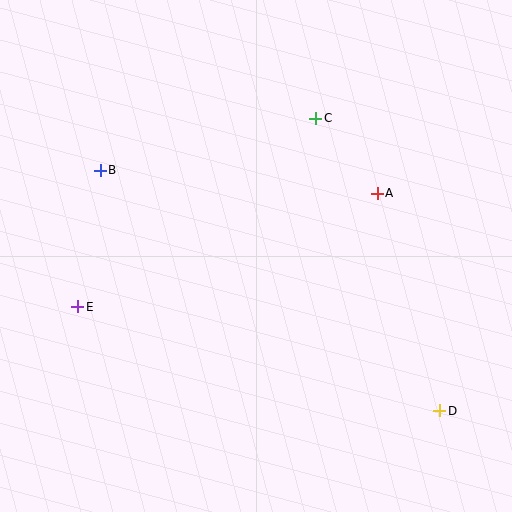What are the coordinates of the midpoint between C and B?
The midpoint between C and B is at (208, 144).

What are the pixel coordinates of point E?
Point E is at (78, 307).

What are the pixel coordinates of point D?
Point D is at (440, 411).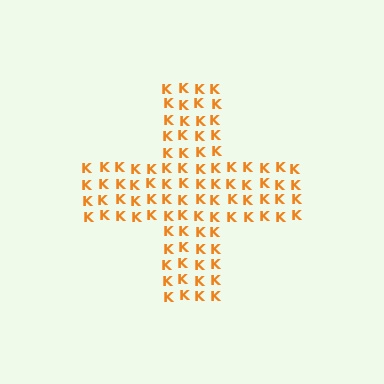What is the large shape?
The large shape is a cross.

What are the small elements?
The small elements are letter K's.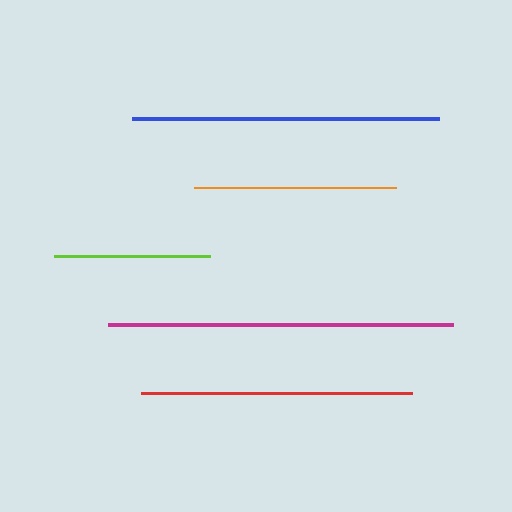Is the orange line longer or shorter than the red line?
The red line is longer than the orange line.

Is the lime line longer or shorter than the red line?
The red line is longer than the lime line.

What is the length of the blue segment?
The blue segment is approximately 306 pixels long.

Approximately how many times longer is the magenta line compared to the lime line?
The magenta line is approximately 2.2 times the length of the lime line.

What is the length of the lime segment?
The lime segment is approximately 156 pixels long.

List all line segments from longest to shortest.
From longest to shortest: magenta, blue, red, orange, lime.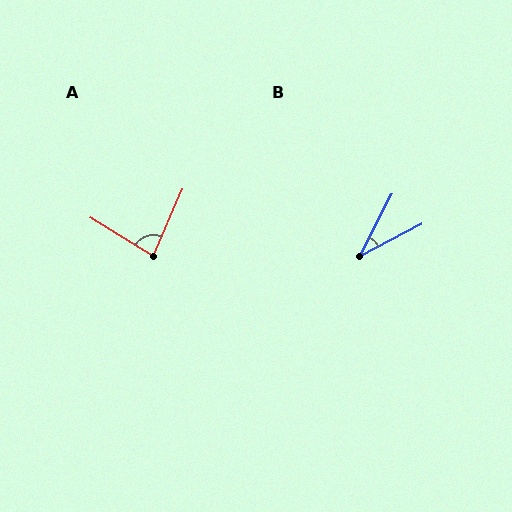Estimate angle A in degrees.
Approximately 82 degrees.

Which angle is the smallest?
B, at approximately 35 degrees.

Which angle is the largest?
A, at approximately 82 degrees.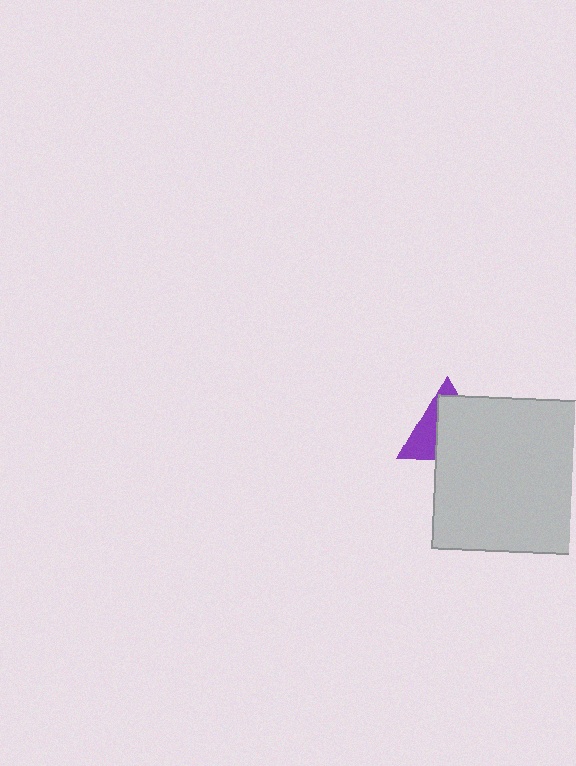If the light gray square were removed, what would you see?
You would see the complete purple triangle.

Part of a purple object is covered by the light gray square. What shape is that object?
It is a triangle.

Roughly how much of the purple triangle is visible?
A small part of it is visible (roughly 36%).